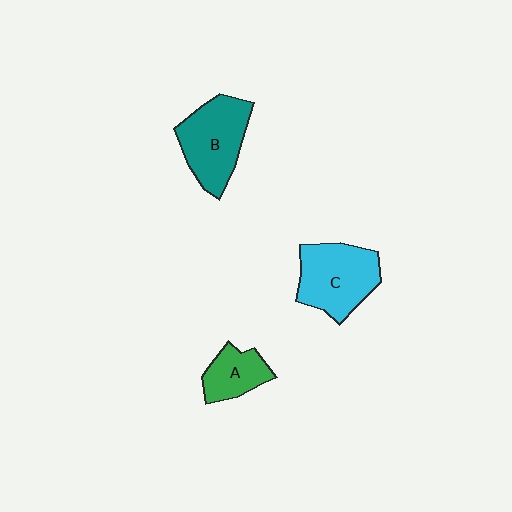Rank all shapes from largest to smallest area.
From largest to smallest: C (cyan), B (teal), A (green).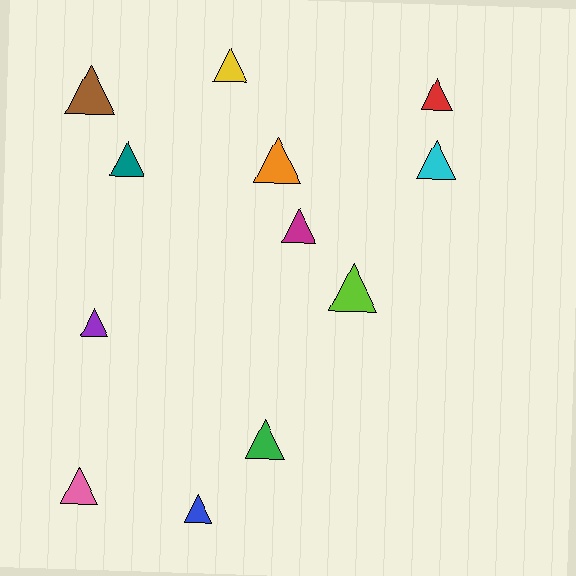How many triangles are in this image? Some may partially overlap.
There are 12 triangles.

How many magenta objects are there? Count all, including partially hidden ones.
There is 1 magenta object.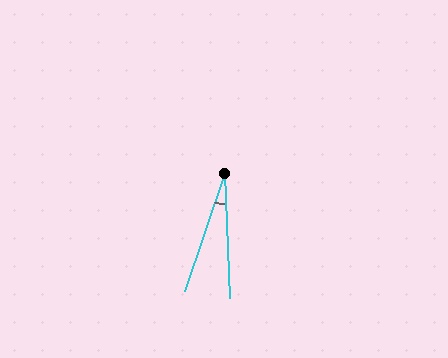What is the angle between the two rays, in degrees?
Approximately 21 degrees.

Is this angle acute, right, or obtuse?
It is acute.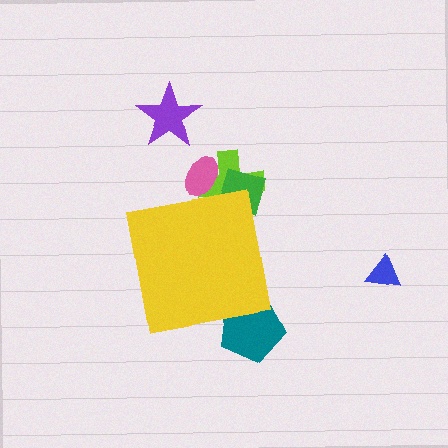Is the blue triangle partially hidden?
No, the blue triangle is fully visible.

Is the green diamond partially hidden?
Yes, the green diamond is partially hidden behind the yellow square.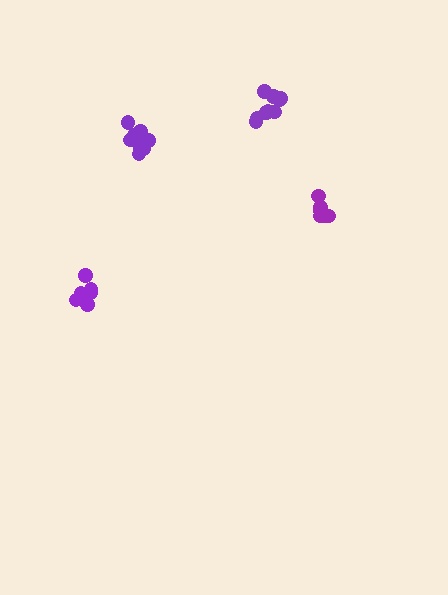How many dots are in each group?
Group 1: 10 dots, Group 2: 6 dots, Group 3: 7 dots, Group 4: 10 dots (33 total).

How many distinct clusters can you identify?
There are 4 distinct clusters.